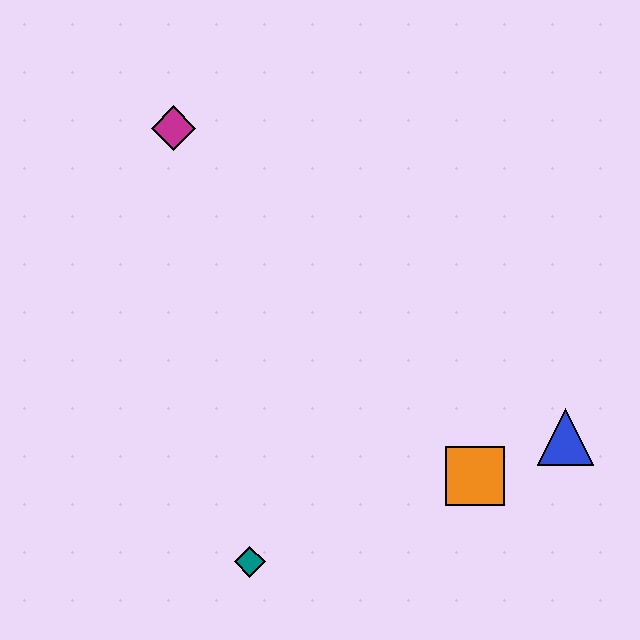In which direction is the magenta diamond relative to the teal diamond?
The magenta diamond is above the teal diamond.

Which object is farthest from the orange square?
The magenta diamond is farthest from the orange square.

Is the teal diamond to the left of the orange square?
Yes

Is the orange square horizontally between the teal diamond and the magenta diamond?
No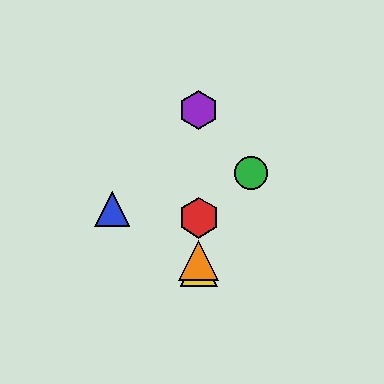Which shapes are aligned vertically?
The red hexagon, the yellow triangle, the purple hexagon, the orange triangle are aligned vertically.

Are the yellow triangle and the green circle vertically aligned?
No, the yellow triangle is at x≈199 and the green circle is at x≈251.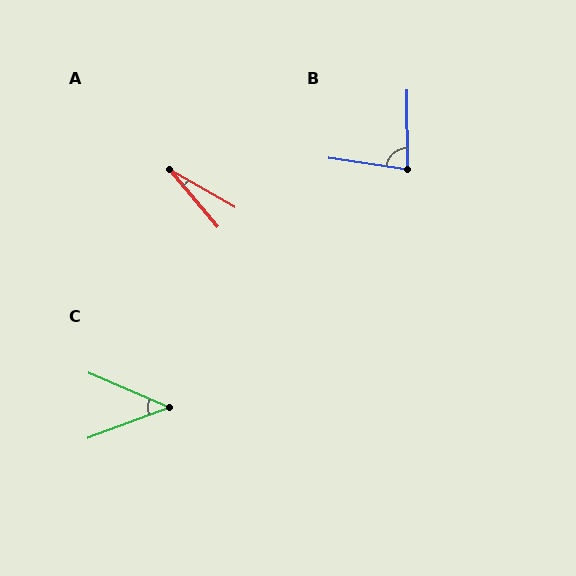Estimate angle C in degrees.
Approximately 44 degrees.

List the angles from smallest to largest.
A (20°), C (44°), B (81°).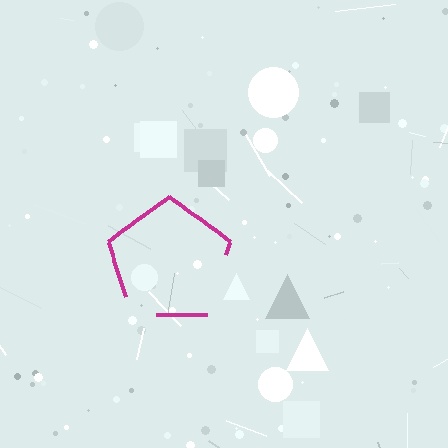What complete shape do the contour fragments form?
The contour fragments form a pentagon.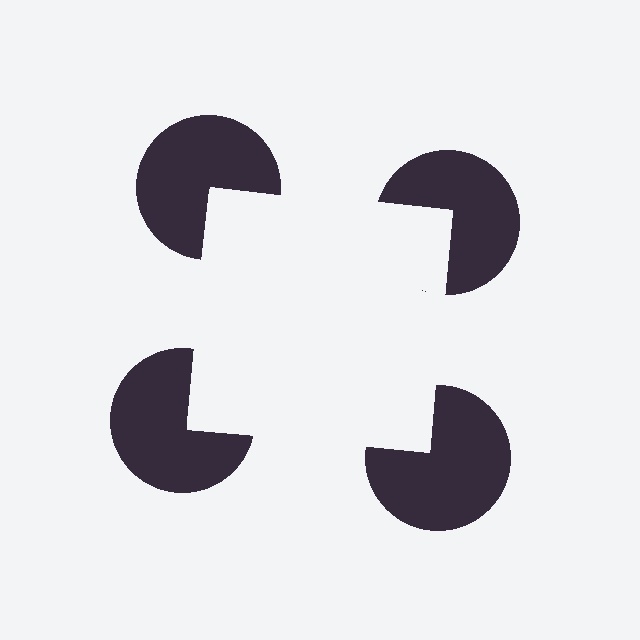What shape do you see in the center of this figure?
An illusory square — its edges are inferred from the aligned wedge cuts in the pac-man discs, not physically drawn.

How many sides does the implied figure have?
4 sides.